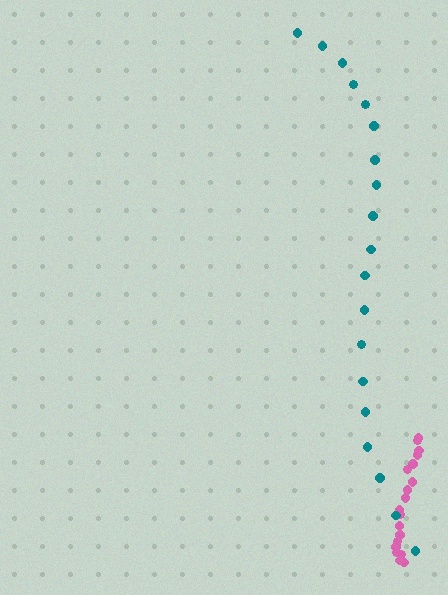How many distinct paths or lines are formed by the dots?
There are 2 distinct paths.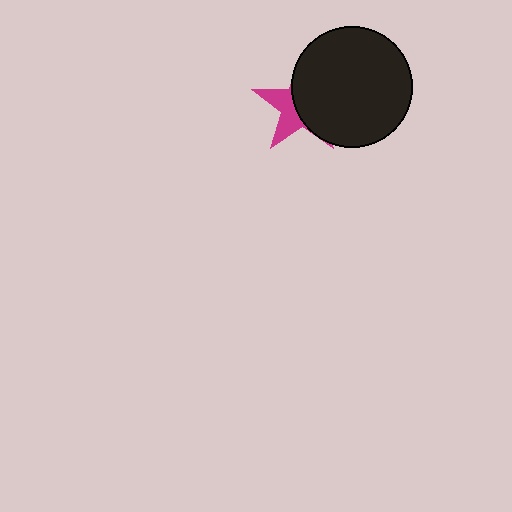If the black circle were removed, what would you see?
You would see the complete magenta star.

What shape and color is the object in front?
The object in front is a black circle.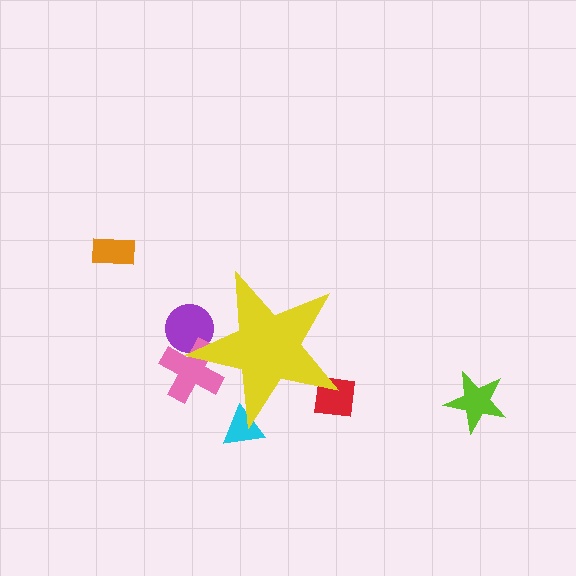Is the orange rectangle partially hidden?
No, the orange rectangle is fully visible.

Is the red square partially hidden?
Yes, the red square is partially hidden behind the yellow star.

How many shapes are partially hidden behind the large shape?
4 shapes are partially hidden.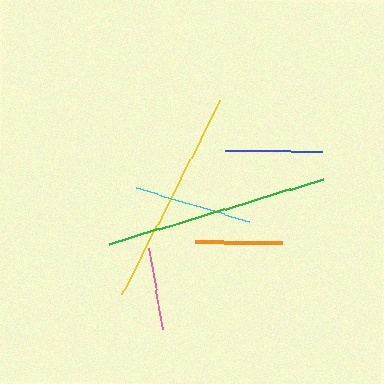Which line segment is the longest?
The green line is the longest at approximately 223 pixels.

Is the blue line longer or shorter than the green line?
The green line is longer than the blue line.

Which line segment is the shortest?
The pink line is the shortest at approximately 81 pixels.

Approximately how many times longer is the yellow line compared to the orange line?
The yellow line is approximately 2.5 times the length of the orange line.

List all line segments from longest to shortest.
From longest to shortest: green, yellow, cyan, blue, orange, pink.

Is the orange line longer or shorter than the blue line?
The blue line is longer than the orange line.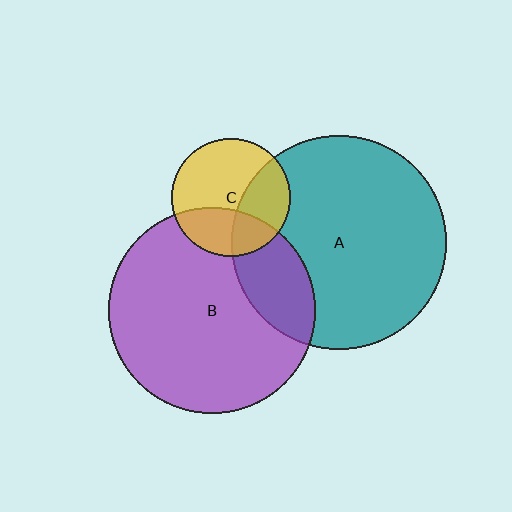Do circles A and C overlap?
Yes.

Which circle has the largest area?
Circle A (teal).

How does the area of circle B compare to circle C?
Approximately 3.0 times.